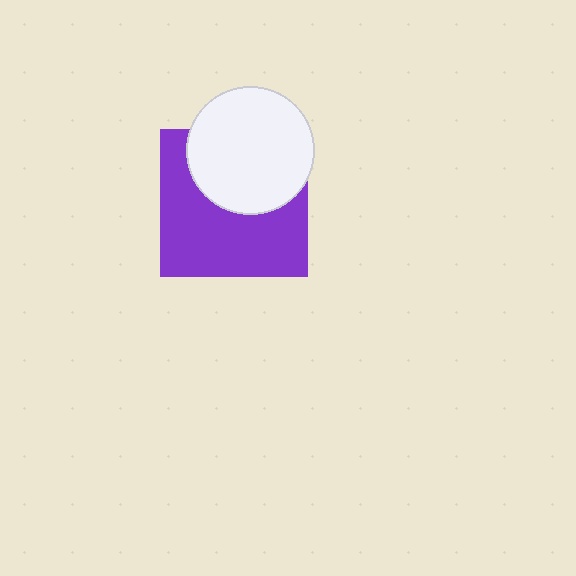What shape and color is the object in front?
The object in front is a white circle.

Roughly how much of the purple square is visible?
About half of it is visible (roughly 59%).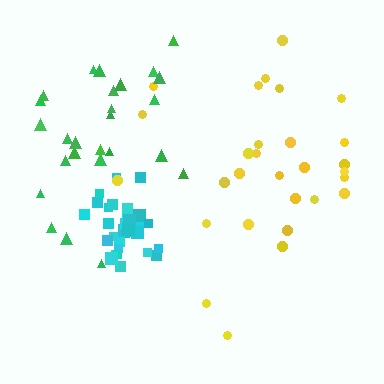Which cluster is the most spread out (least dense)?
Yellow.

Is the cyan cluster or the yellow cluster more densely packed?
Cyan.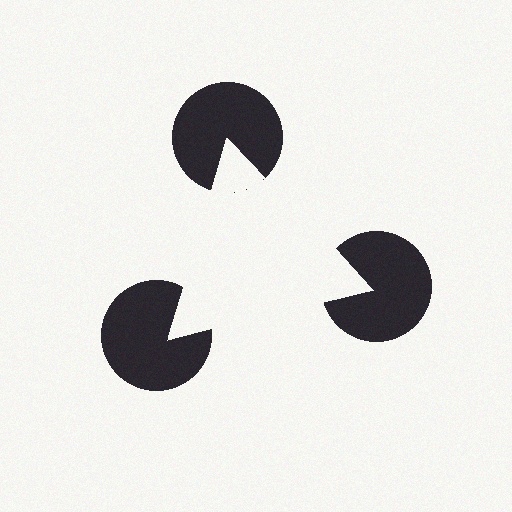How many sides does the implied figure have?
3 sides.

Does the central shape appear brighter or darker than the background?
It typically appears slightly brighter than the background, even though no actual brightness change is drawn.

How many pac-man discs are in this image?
There are 3 — one at each vertex of the illusory triangle.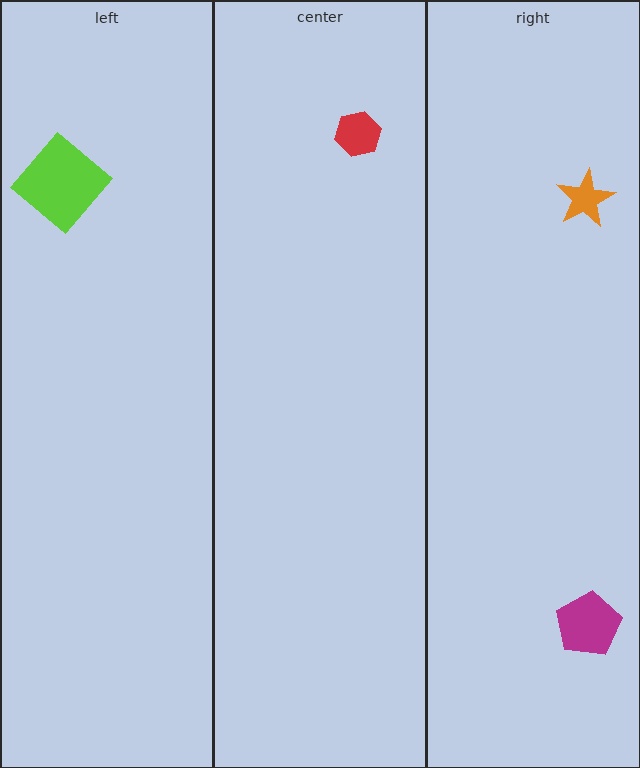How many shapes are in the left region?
1.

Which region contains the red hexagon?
The center region.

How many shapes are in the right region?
2.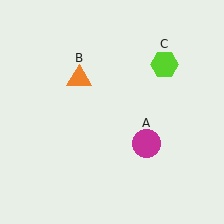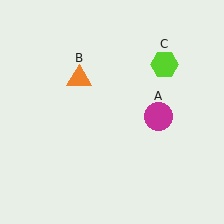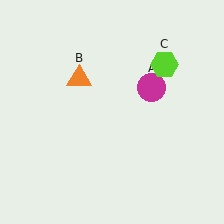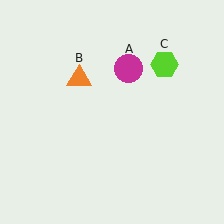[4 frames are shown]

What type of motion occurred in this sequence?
The magenta circle (object A) rotated counterclockwise around the center of the scene.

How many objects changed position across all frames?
1 object changed position: magenta circle (object A).